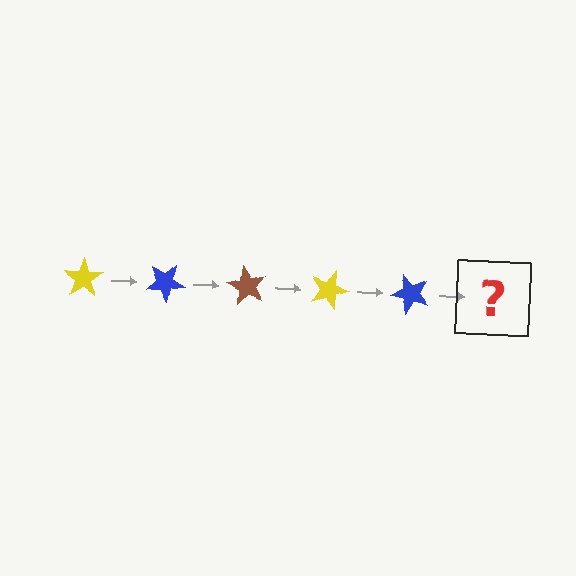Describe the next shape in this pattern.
It should be a brown star, rotated 150 degrees from the start.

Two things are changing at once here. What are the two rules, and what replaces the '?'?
The two rules are that it rotates 30 degrees each step and the color cycles through yellow, blue, and brown. The '?' should be a brown star, rotated 150 degrees from the start.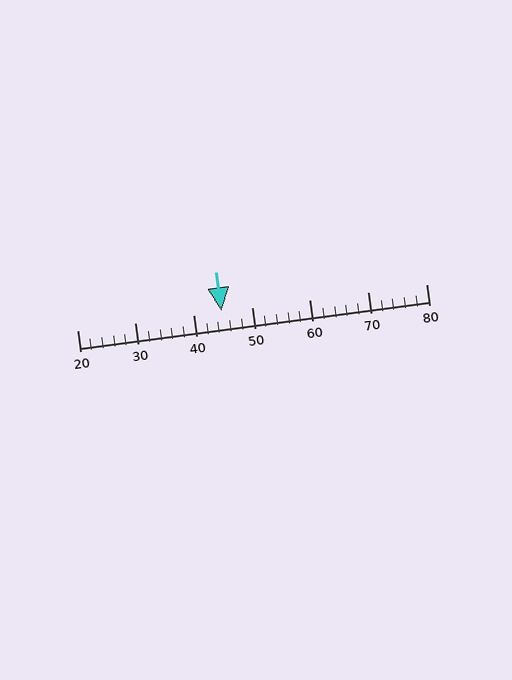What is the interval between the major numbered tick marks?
The major tick marks are spaced 10 units apart.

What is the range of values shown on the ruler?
The ruler shows values from 20 to 80.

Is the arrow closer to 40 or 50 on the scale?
The arrow is closer to 40.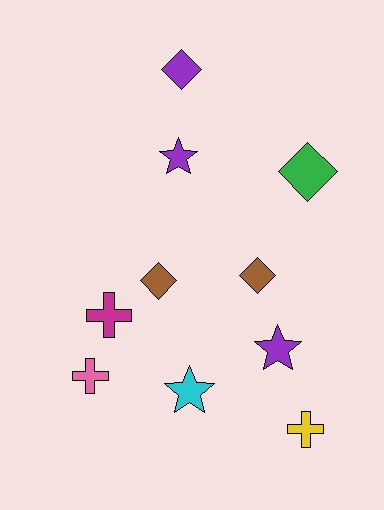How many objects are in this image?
There are 10 objects.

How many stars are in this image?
There are 3 stars.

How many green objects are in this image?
There is 1 green object.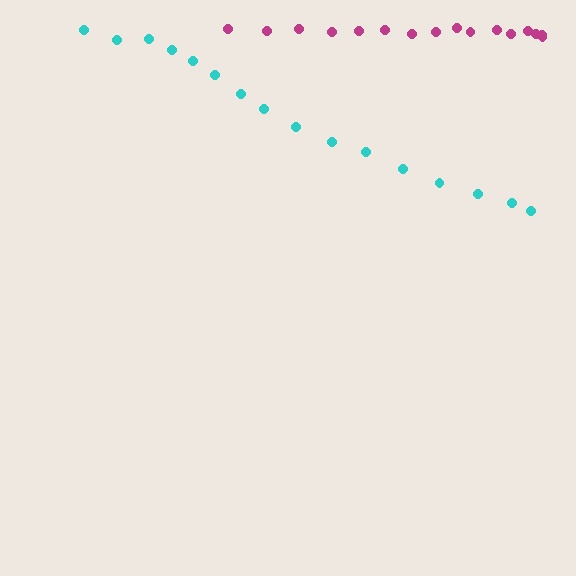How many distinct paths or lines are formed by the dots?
There are 2 distinct paths.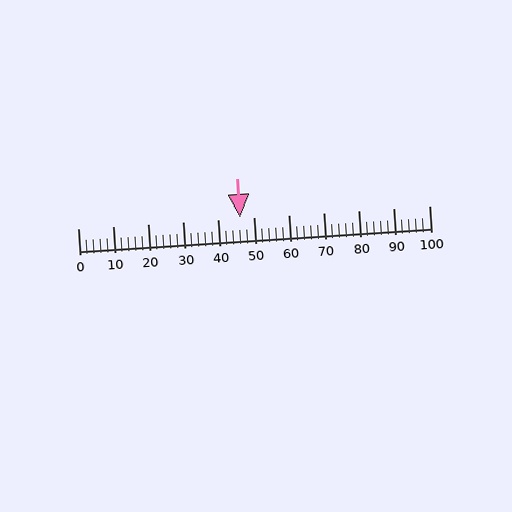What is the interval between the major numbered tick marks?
The major tick marks are spaced 10 units apart.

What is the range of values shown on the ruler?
The ruler shows values from 0 to 100.